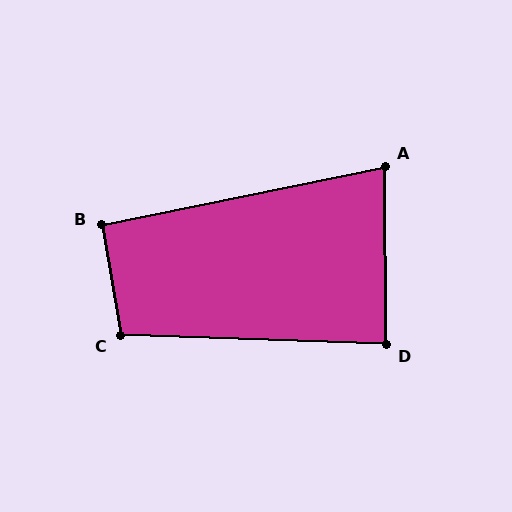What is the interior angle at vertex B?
Approximately 92 degrees (approximately right).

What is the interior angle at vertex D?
Approximately 88 degrees (approximately right).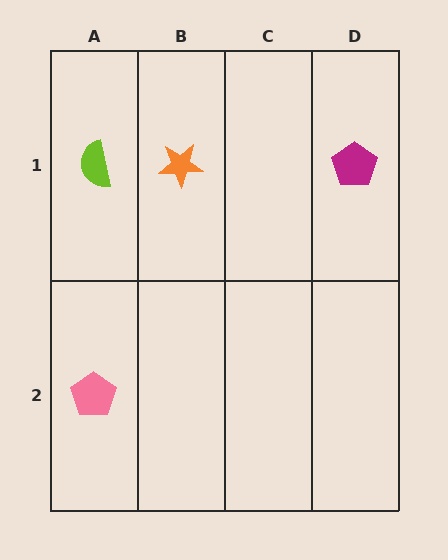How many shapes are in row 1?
3 shapes.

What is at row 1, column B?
An orange star.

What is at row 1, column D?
A magenta pentagon.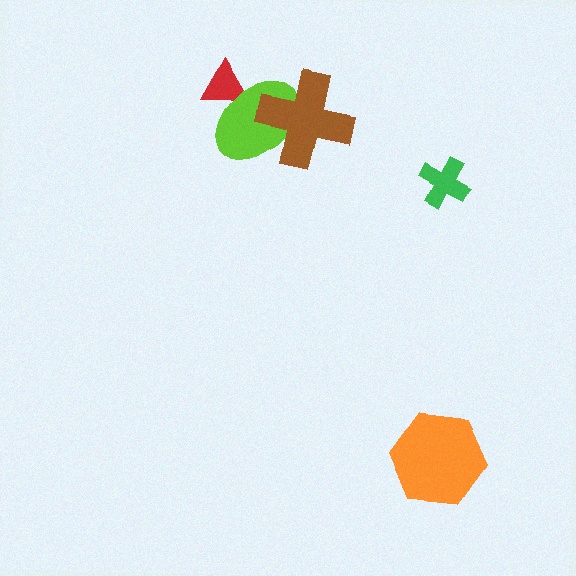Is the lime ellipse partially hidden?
Yes, it is partially covered by another shape.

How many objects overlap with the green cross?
0 objects overlap with the green cross.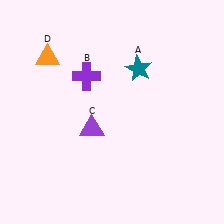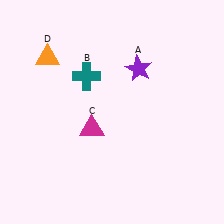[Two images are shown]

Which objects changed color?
A changed from teal to purple. B changed from purple to teal. C changed from purple to magenta.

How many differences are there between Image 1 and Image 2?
There are 3 differences between the two images.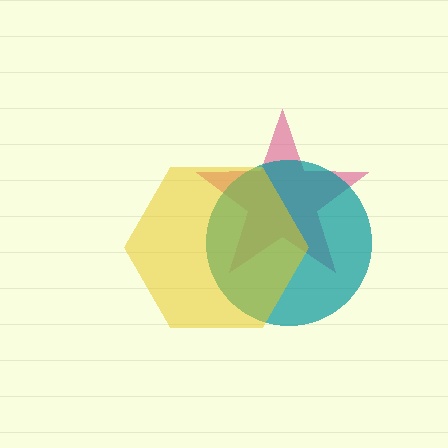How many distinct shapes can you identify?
There are 3 distinct shapes: a pink star, a teal circle, a yellow hexagon.